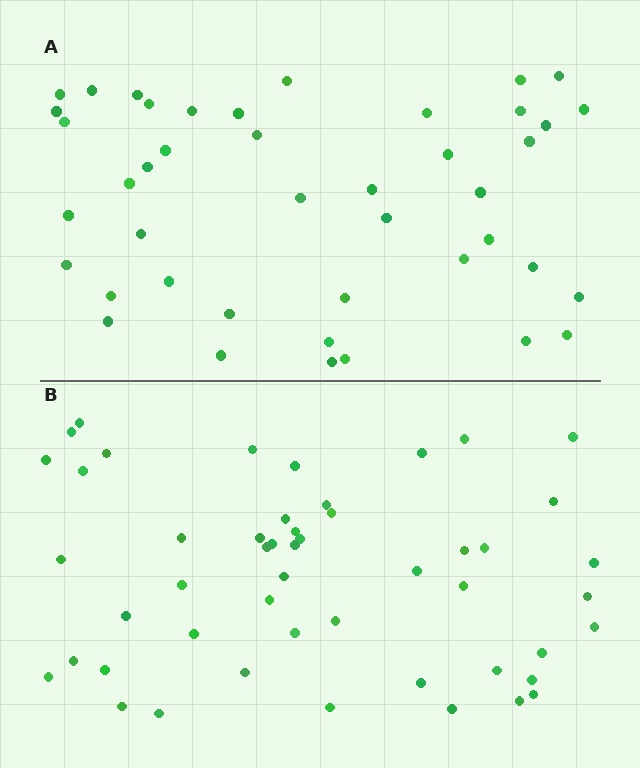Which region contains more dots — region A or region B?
Region B (the bottom region) has more dots.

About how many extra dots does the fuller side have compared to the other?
Region B has roughly 8 or so more dots than region A.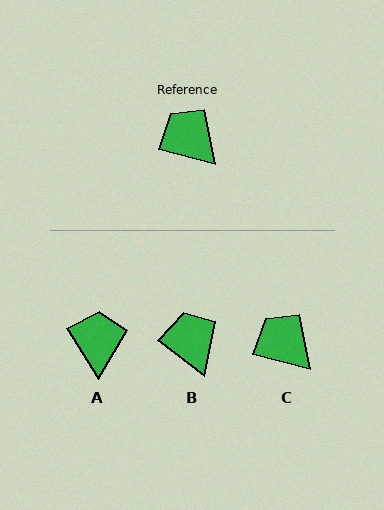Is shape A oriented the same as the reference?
No, it is off by about 43 degrees.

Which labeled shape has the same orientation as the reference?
C.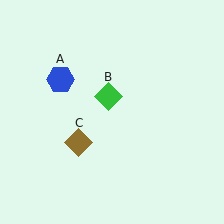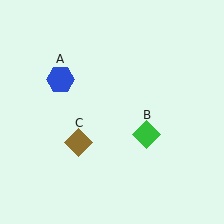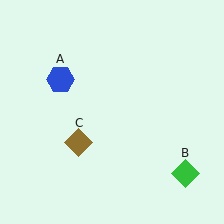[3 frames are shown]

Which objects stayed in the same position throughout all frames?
Blue hexagon (object A) and brown diamond (object C) remained stationary.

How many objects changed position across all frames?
1 object changed position: green diamond (object B).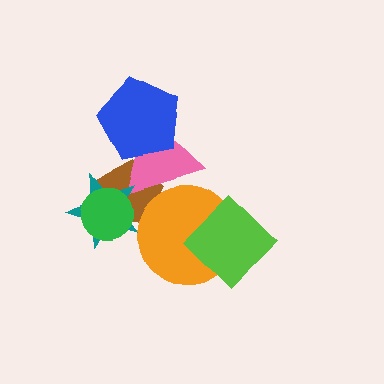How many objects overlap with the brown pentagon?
4 objects overlap with the brown pentagon.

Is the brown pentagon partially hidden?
Yes, it is partially covered by another shape.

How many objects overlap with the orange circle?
3 objects overlap with the orange circle.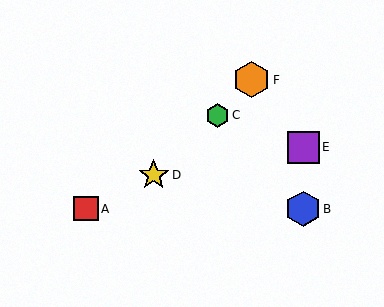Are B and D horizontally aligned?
No, B is at y≈209 and D is at y≈175.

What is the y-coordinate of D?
Object D is at y≈175.